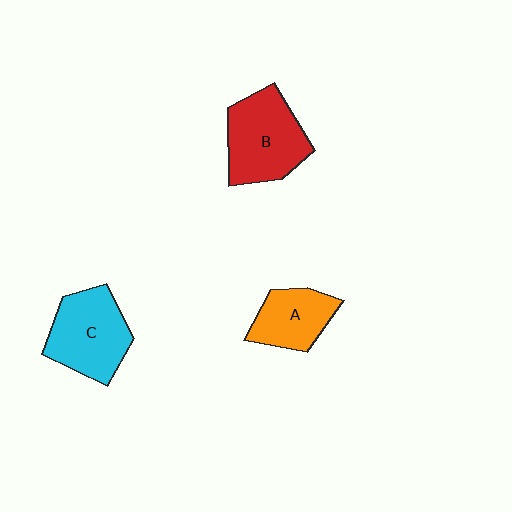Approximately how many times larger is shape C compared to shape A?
Approximately 1.4 times.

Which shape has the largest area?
Shape B (red).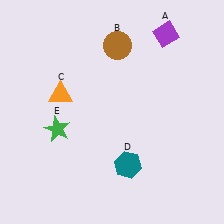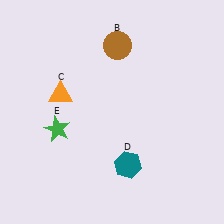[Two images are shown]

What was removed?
The purple diamond (A) was removed in Image 2.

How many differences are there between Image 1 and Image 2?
There is 1 difference between the two images.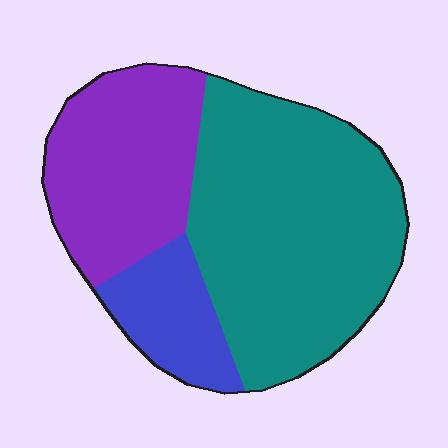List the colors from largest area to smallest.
From largest to smallest: teal, purple, blue.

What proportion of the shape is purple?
Purple takes up about one third (1/3) of the shape.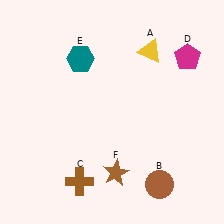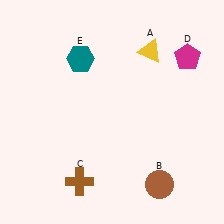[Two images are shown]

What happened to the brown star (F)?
The brown star (F) was removed in Image 2. It was in the bottom-right area of Image 1.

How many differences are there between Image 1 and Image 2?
There is 1 difference between the two images.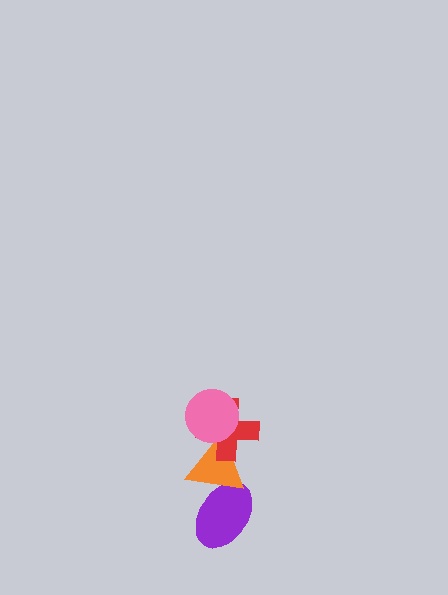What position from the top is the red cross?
The red cross is 2nd from the top.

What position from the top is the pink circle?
The pink circle is 1st from the top.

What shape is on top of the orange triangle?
The red cross is on top of the orange triangle.